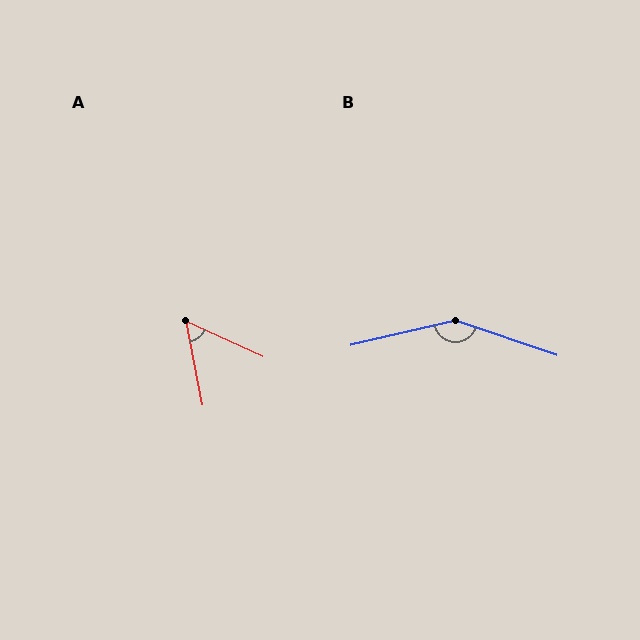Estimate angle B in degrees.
Approximately 148 degrees.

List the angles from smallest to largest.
A (54°), B (148°).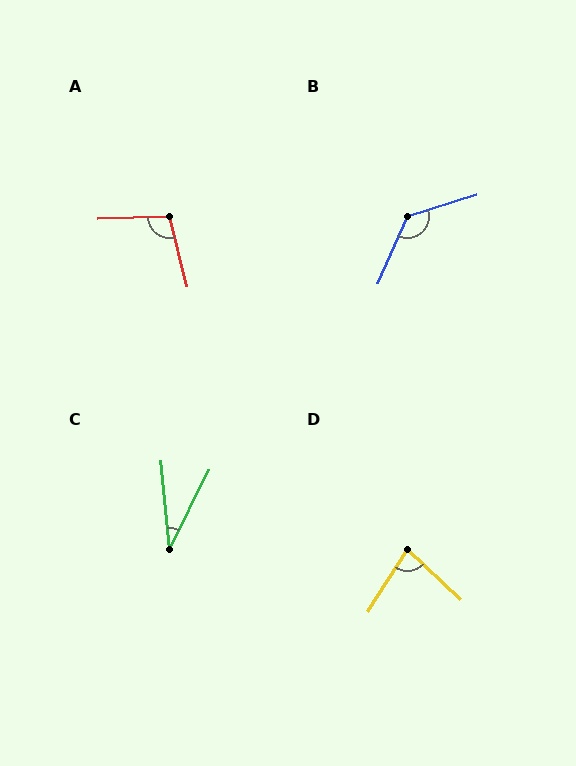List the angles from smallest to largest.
C (31°), D (80°), A (103°), B (131°).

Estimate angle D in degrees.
Approximately 80 degrees.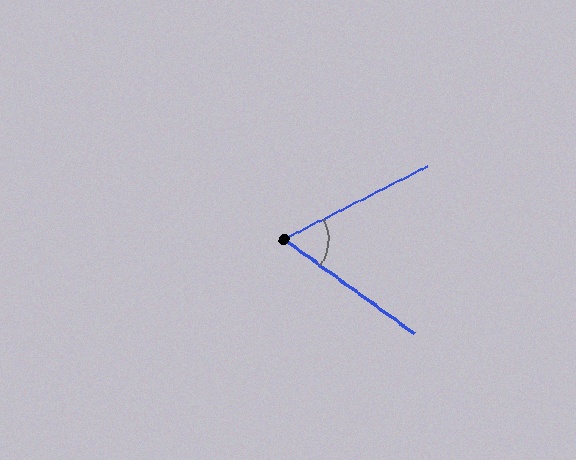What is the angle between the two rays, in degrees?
Approximately 63 degrees.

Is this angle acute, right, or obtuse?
It is acute.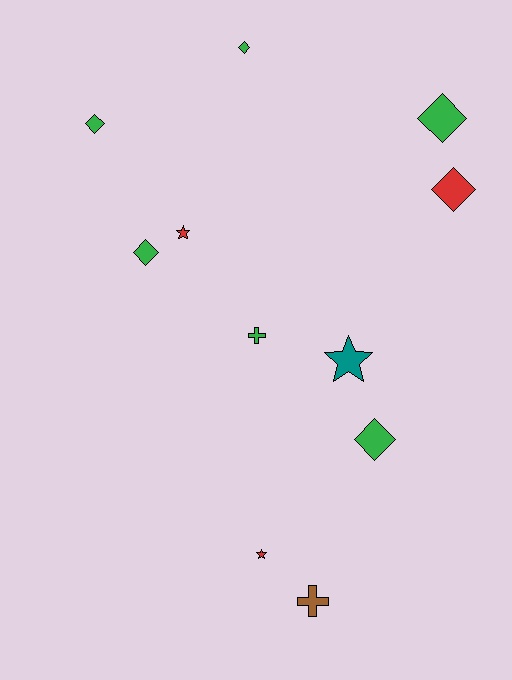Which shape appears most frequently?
Diamond, with 6 objects.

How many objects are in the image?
There are 11 objects.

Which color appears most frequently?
Green, with 6 objects.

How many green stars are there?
There are no green stars.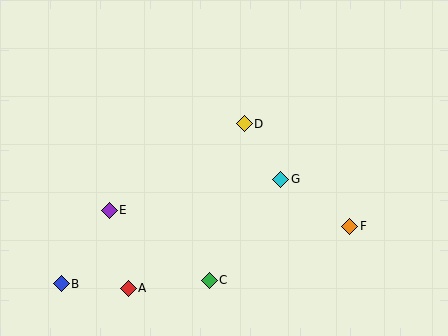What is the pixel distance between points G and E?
The distance between G and E is 174 pixels.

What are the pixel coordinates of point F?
Point F is at (350, 226).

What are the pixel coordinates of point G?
Point G is at (281, 179).